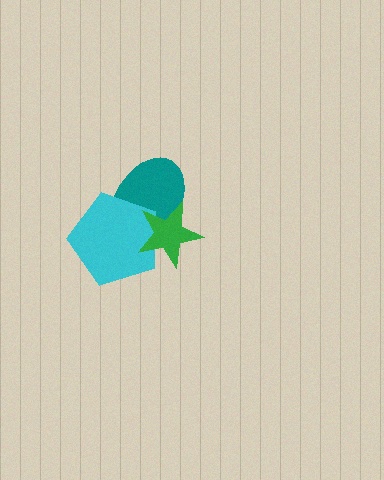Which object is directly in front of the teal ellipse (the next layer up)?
The cyan pentagon is directly in front of the teal ellipse.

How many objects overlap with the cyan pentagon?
2 objects overlap with the cyan pentagon.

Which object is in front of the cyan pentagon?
The green star is in front of the cyan pentagon.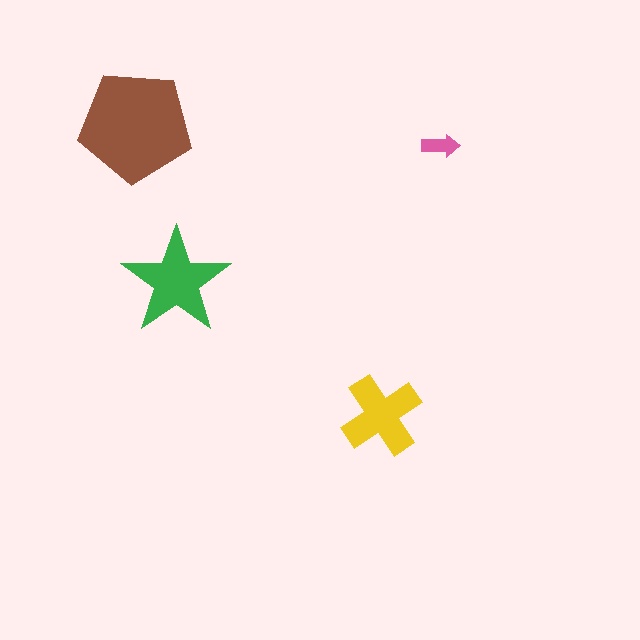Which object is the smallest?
The pink arrow.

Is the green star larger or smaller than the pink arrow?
Larger.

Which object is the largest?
The brown pentagon.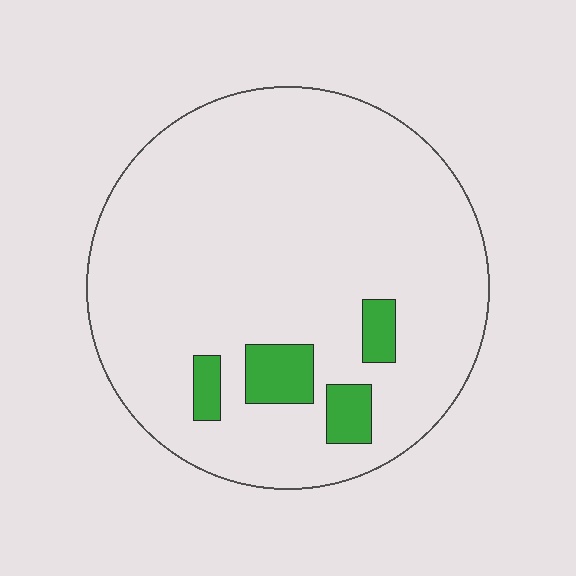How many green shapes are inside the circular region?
4.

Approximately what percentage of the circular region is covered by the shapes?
Approximately 10%.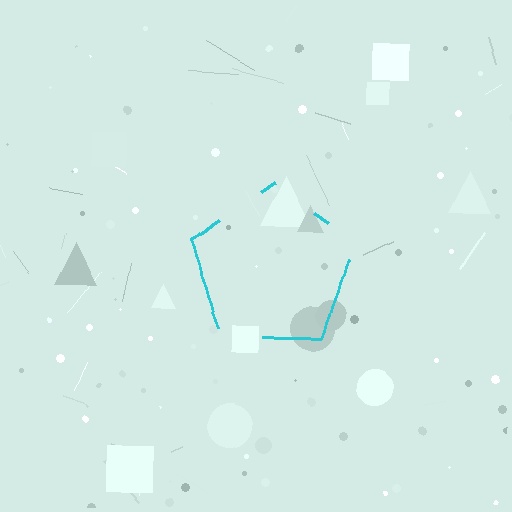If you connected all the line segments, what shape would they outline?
They would outline a pentagon.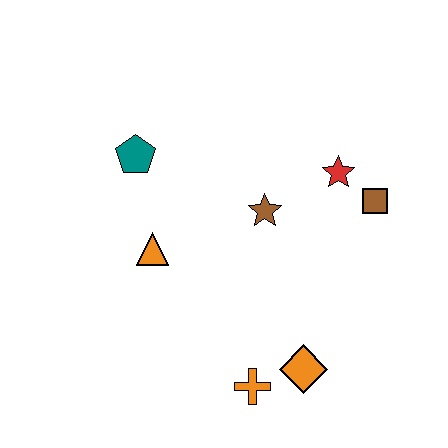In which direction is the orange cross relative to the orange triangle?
The orange cross is below the orange triangle.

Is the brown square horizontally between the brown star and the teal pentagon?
No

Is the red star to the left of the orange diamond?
No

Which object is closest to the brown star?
The red star is closest to the brown star.